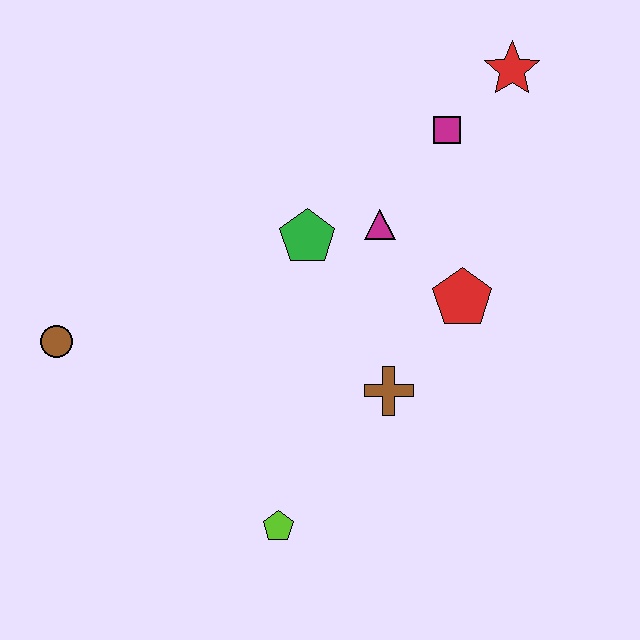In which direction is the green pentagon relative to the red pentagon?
The green pentagon is to the left of the red pentagon.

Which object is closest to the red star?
The magenta square is closest to the red star.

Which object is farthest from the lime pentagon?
The red star is farthest from the lime pentagon.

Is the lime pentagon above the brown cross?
No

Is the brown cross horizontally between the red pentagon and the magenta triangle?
Yes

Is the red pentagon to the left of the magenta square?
No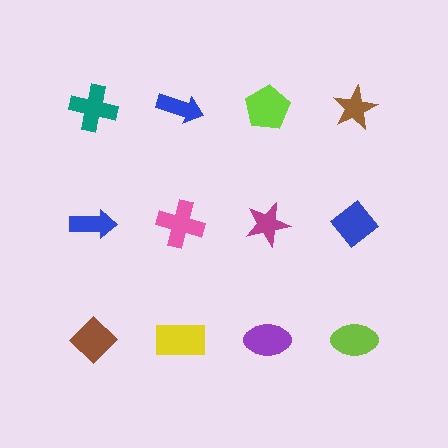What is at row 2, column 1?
A blue arrow.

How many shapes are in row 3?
4 shapes.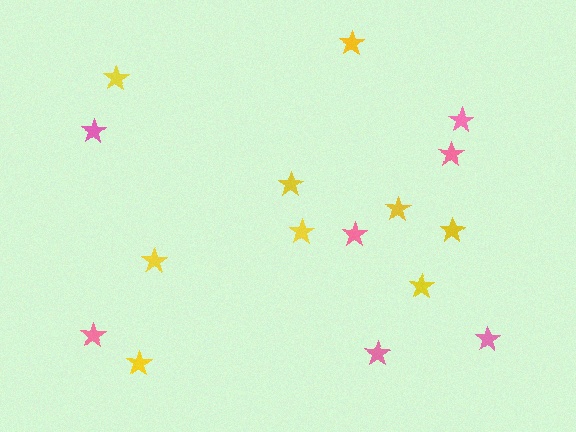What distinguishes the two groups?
There are 2 groups: one group of yellow stars (9) and one group of pink stars (7).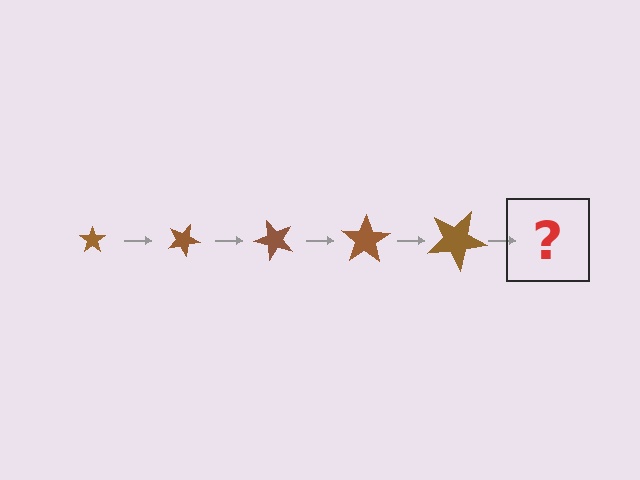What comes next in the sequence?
The next element should be a star, larger than the previous one and rotated 125 degrees from the start.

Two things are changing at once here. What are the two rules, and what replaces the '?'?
The two rules are that the star grows larger each step and it rotates 25 degrees each step. The '?' should be a star, larger than the previous one and rotated 125 degrees from the start.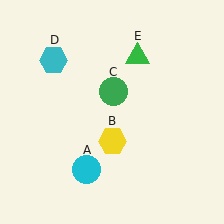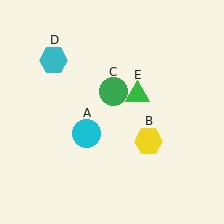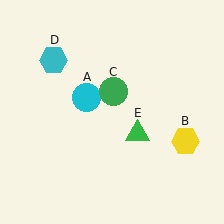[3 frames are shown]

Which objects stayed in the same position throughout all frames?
Green circle (object C) and cyan hexagon (object D) remained stationary.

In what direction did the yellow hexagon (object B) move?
The yellow hexagon (object B) moved right.